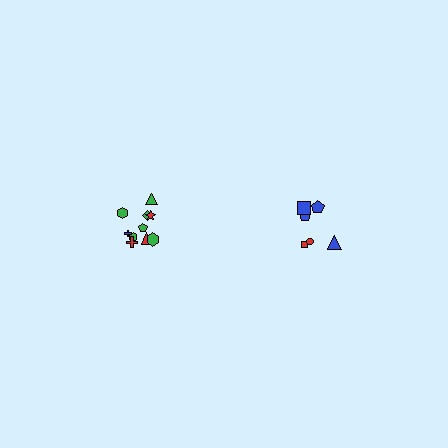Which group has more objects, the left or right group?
The left group.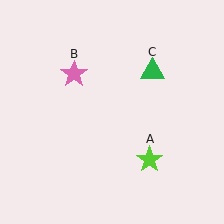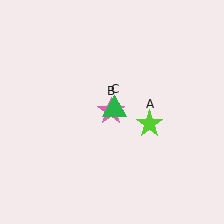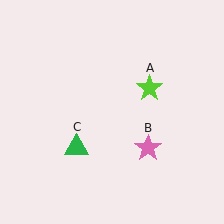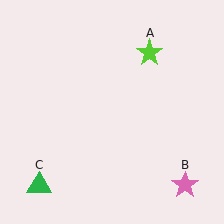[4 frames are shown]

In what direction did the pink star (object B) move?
The pink star (object B) moved down and to the right.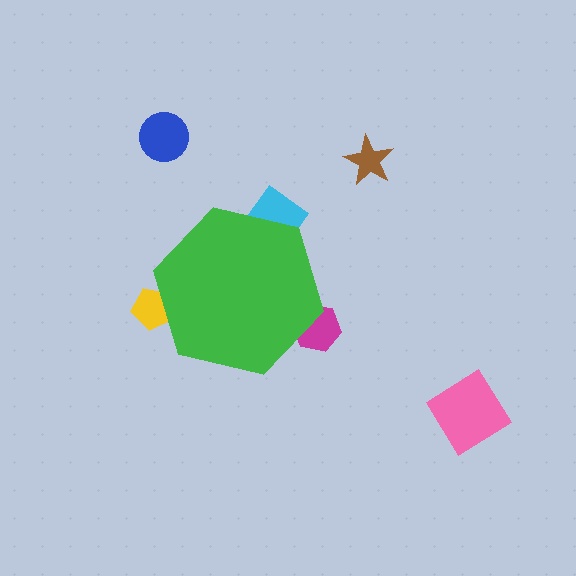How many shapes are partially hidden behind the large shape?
3 shapes are partially hidden.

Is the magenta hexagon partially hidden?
Yes, the magenta hexagon is partially hidden behind the green hexagon.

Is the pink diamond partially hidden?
No, the pink diamond is fully visible.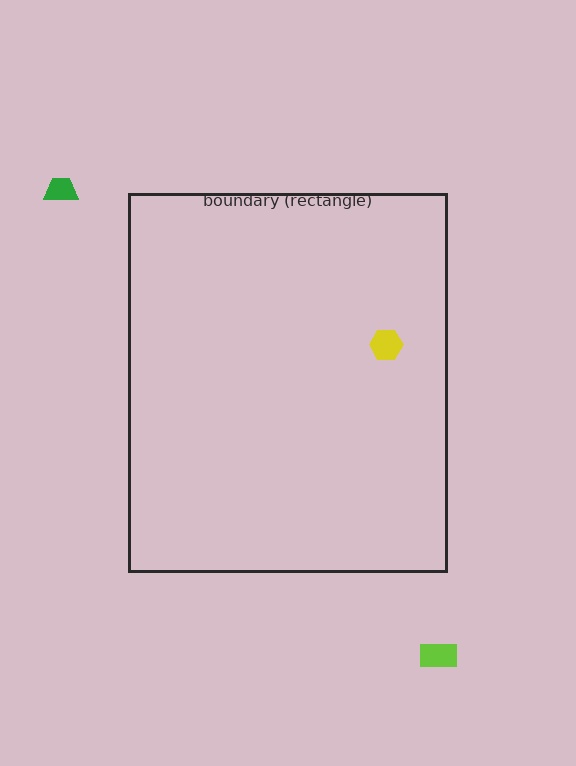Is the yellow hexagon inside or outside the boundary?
Inside.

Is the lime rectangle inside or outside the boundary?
Outside.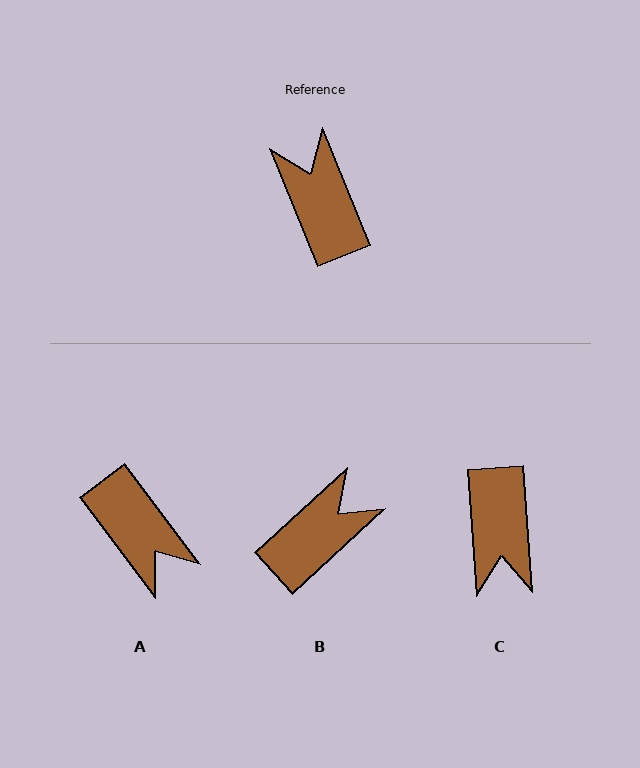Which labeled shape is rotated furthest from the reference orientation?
A, about 165 degrees away.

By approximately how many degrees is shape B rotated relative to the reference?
Approximately 69 degrees clockwise.